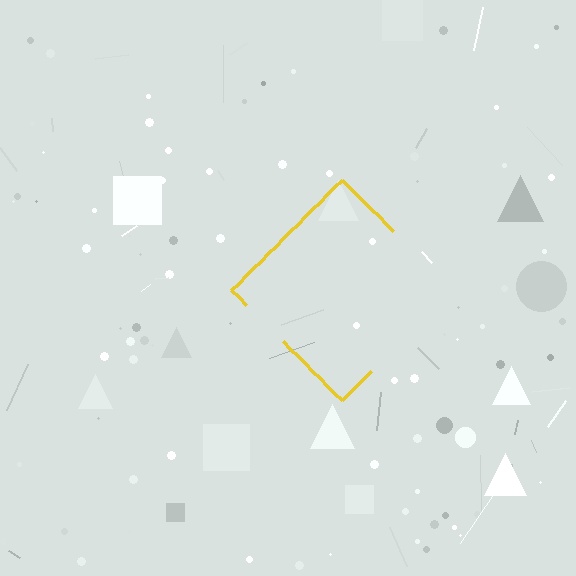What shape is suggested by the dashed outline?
The dashed outline suggests a diamond.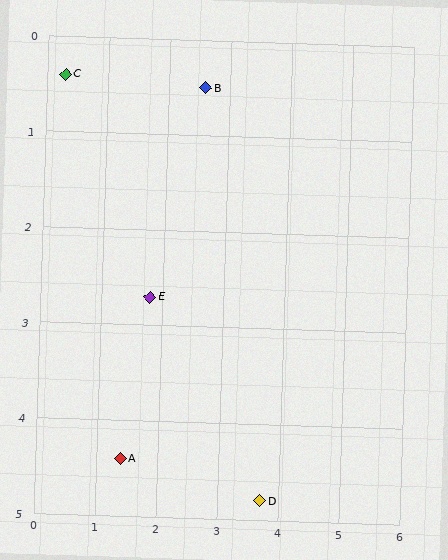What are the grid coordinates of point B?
Point B is at approximately (2.6, 0.5).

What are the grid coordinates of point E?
Point E is at approximately (1.8, 2.7).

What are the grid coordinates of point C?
Point C is at approximately (0.3, 0.4).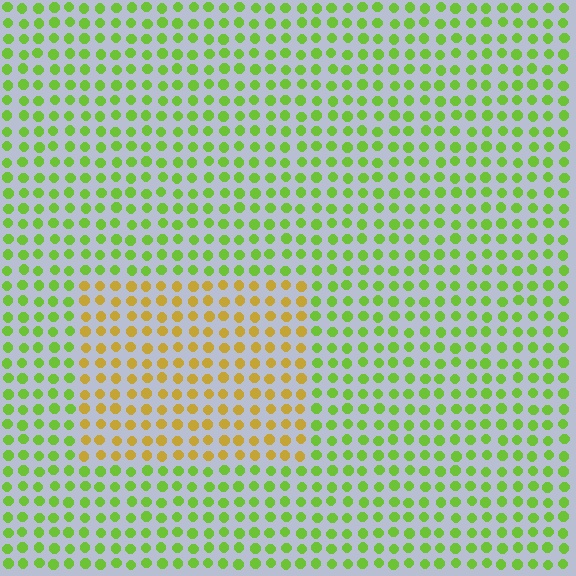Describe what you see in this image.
The image is filled with small lime elements in a uniform arrangement. A rectangle-shaped region is visible where the elements are tinted to a slightly different hue, forming a subtle color boundary.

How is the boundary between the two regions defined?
The boundary is defined purely by a slight shift in hue (about 50 degrees). Spacing, size, and orientation are identical on both sides.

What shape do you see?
I see a rectangle.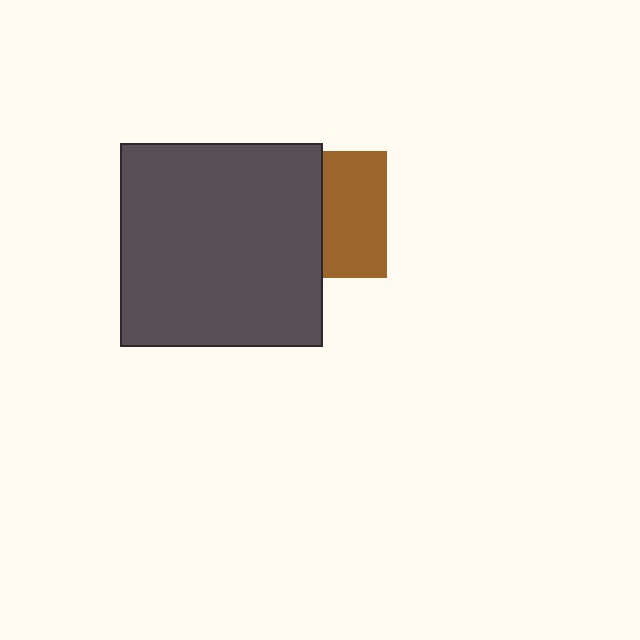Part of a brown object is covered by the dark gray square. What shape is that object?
It is a square.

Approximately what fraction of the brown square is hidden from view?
Roughly 50% of the brown square is hidden behind the dark gray square.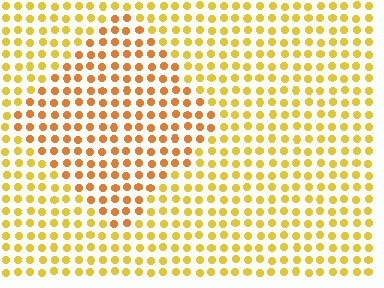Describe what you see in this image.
The image is filled with small yellow elements in a uniform arrangement. A diamond-shaped region is visible where the elements are tinted to a slightly different hue, forming a subtle color boundary.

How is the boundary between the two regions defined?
The boundary is defined purely by a slight shift in hue (about 26 degrees). Spacing, size, and orientation are identical on both sides.